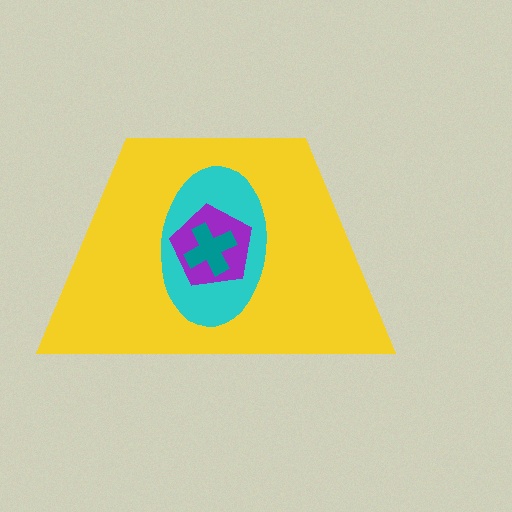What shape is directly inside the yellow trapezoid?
The cyan ellipse.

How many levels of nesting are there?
4.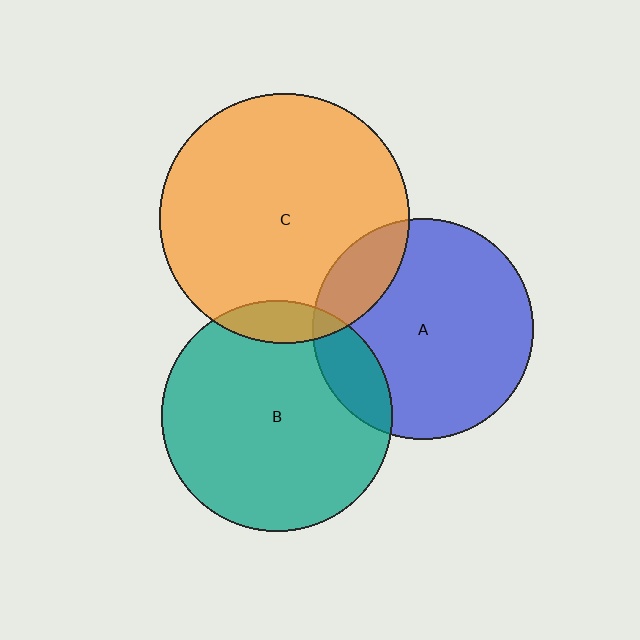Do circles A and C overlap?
Yes.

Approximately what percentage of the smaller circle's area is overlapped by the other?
Approximately 15%.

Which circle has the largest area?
Circle C (orange).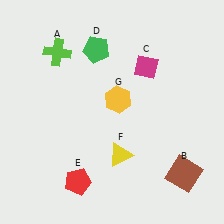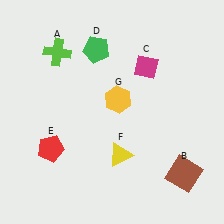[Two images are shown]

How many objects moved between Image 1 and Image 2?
1 object moved between the two images.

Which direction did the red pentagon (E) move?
The red pentagon (E) moved up.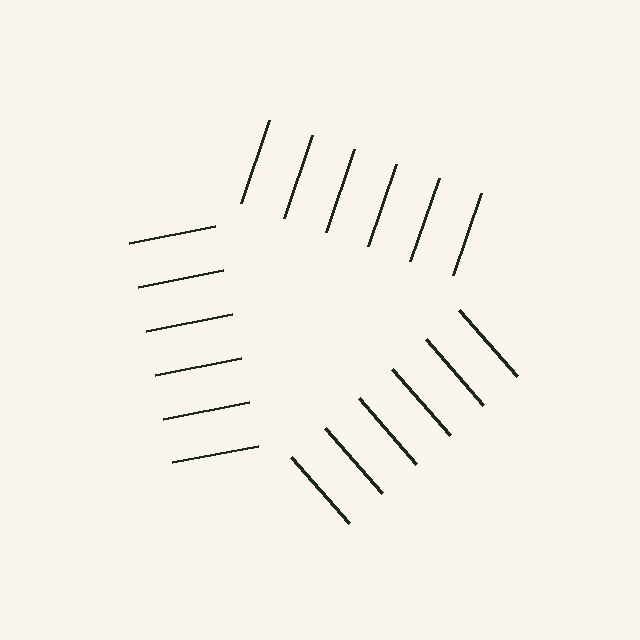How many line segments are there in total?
18 — 6 along each of the 3 edges.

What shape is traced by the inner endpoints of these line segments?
An illusory triangle — the line segments terminate on its edges but no continuous stroke is drawn.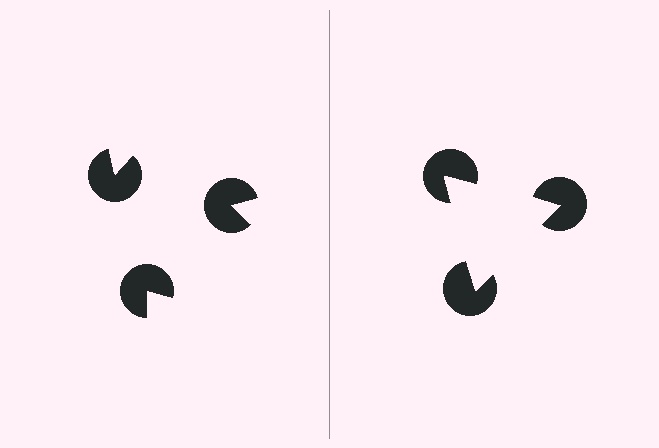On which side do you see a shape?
An illusory triangle appears on the right side. On the left side the wedge cuts are rotated, so no coherent shape forms.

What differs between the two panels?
The pac-man discs are positioned identically on both sides; only the wedge orientations differ. On the right they align to a triangle; on the left they are misaligned.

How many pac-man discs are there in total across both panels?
6 — 3 on each side.